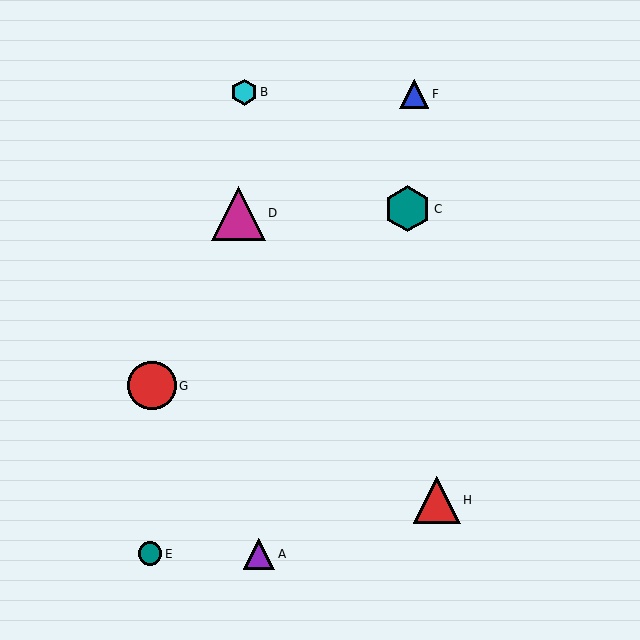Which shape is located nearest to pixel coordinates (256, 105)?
The cyan hexagon (labeled B) at (244, 92) is nearest to that location.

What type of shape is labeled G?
Shape G is a red circle.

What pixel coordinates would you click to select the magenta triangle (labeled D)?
Click at (238, 213) to select the magenta triangle D.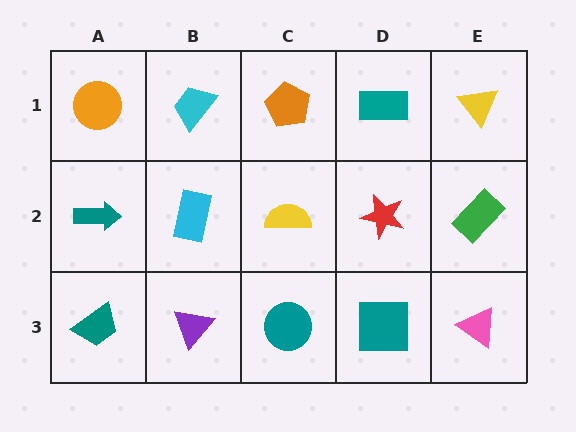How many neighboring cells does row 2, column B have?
4.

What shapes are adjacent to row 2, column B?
A cyan trapezoid (row 1, column B), a purple triangle (row 3, column B), a teal arrow (row 2, column A), a yellow semicircle (row 2, column C).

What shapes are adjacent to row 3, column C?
A yellow semicircle (row 2, column C), a purple triangle (row 3, column B), a teal square (row 3, column D).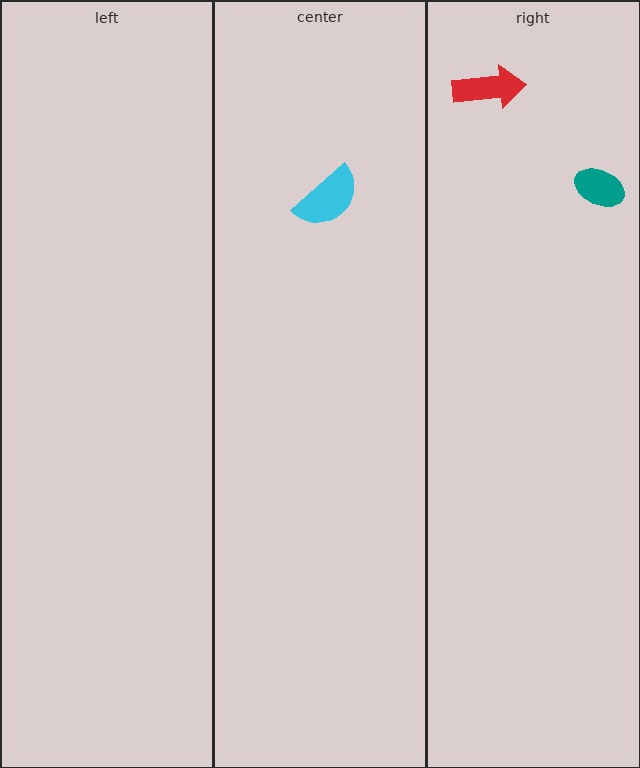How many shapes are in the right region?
2.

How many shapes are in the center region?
1.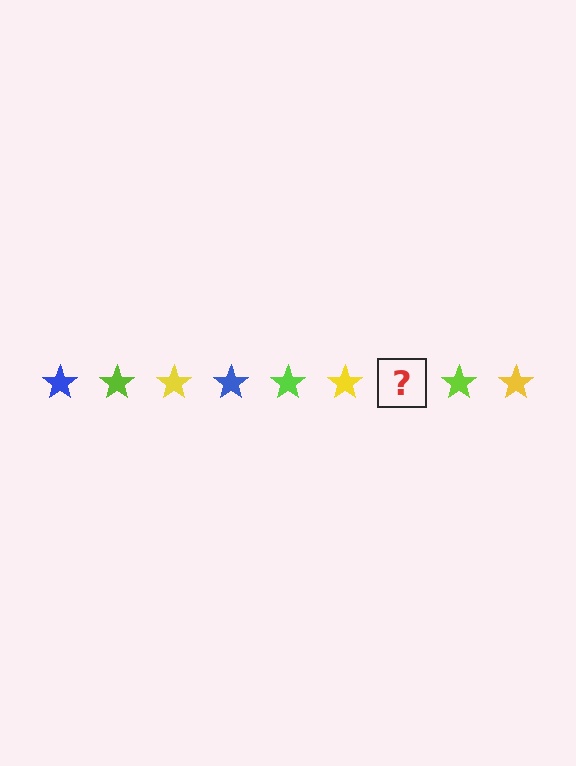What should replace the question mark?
The question mark should be replaced with a blue star.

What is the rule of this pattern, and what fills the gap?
The rule is that the pattern cycles through blue, lime, yellow stars. The gap should be filled with a blue star.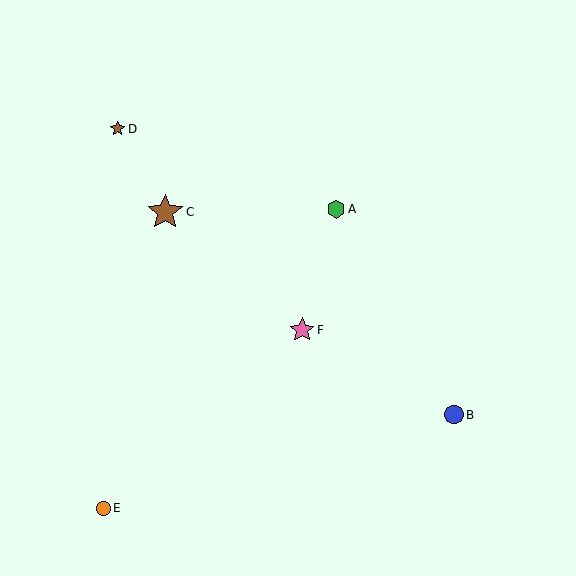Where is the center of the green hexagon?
The center of the green hexagon is at (336, 209).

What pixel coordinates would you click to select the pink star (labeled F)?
Click at (302, 330) to select the pink star F.